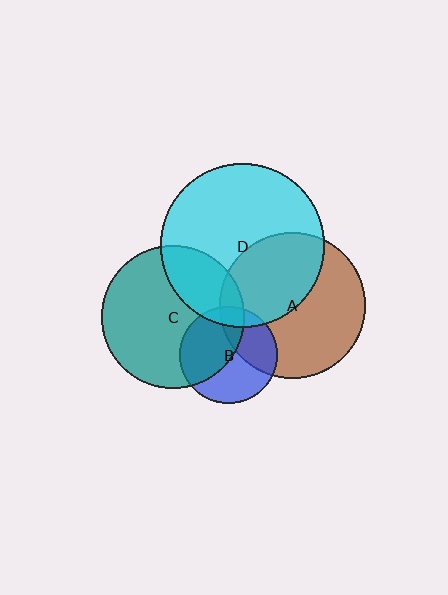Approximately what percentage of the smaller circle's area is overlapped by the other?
Approximately 10%.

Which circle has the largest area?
Circle D (cyan).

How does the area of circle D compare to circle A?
Approximately 1.3 times.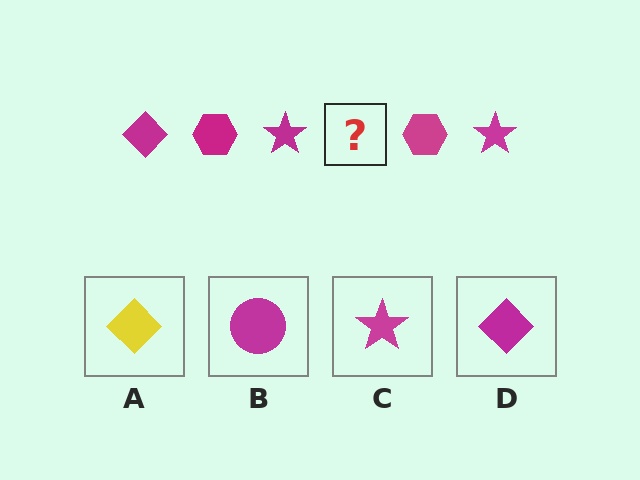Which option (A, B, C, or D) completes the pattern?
D.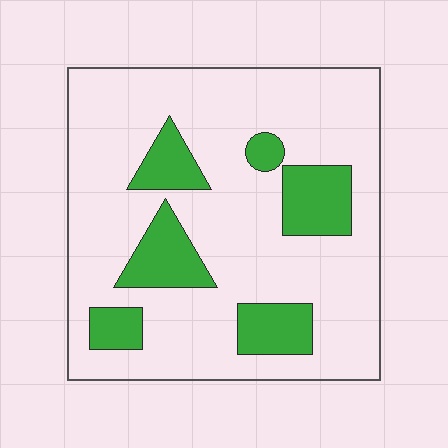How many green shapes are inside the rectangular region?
6.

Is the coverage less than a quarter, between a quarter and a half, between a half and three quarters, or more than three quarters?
Less than a quarter.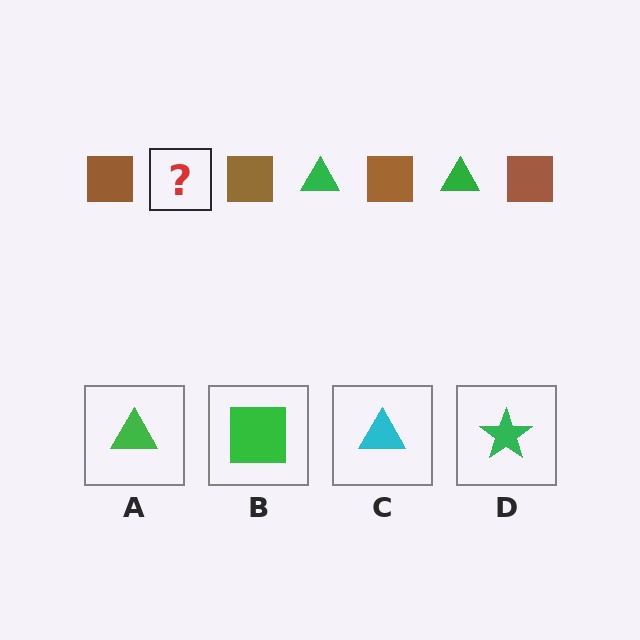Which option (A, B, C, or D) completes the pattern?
A.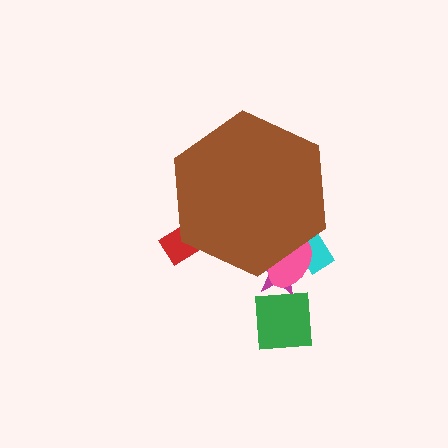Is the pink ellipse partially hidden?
Yes, the pink ellipse is partially hidden behind the brown hexagon.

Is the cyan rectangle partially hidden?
Yes, the cyan rectangle is partially hidden behind the brown hexagon.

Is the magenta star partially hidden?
Yes, the magenta star is partially hidden behind the brown hexagon.